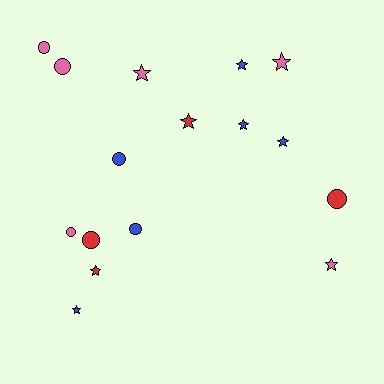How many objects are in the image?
There are 16 objects.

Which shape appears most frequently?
Star, with 9 objects.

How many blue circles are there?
There are 2 blue circles.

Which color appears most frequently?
Pink, with 6 objects.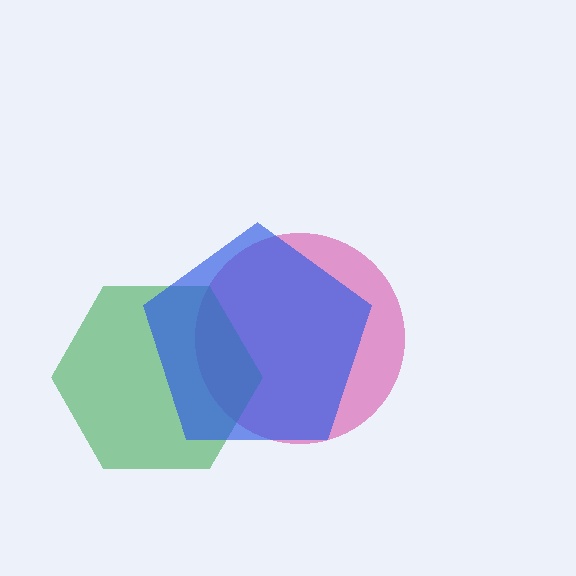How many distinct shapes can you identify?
There are 3 distinct shapes: a magenta circle, a green hexagon, a blue pentagon.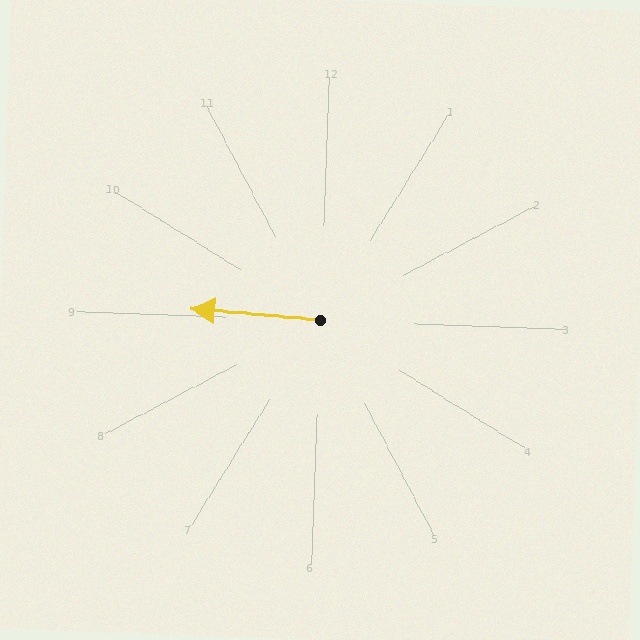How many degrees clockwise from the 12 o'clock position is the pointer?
Approximately 273 degrees.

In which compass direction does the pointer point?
West.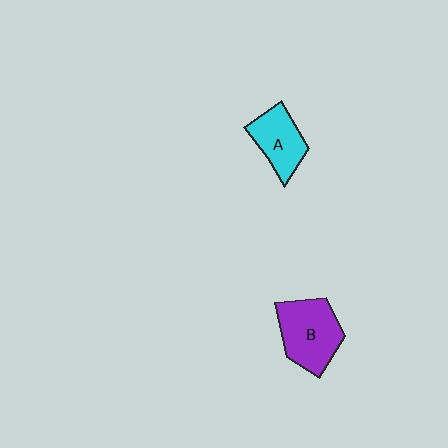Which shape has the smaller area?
Shape A (cyan).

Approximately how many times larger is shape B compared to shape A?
Approximately 1.4 times.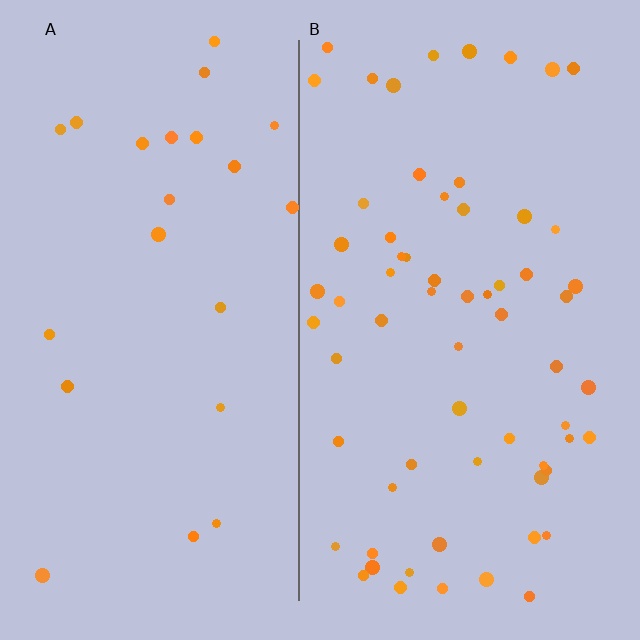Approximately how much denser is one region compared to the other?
Approximately 2.8× — region B over region A.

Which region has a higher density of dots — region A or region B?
B (the right).